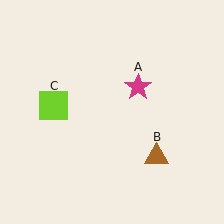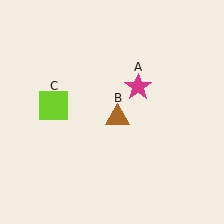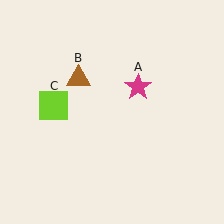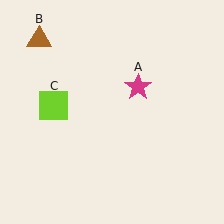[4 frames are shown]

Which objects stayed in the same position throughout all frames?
Magenta star (object A) and lime square (object C) remained stationary.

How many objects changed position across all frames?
1 object changed position: brown triangle (object B).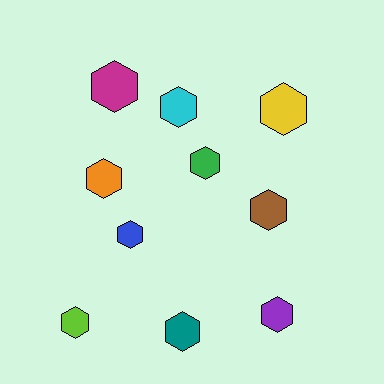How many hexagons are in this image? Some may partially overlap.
There are 10 hexagons.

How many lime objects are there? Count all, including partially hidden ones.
There is 1 lime object.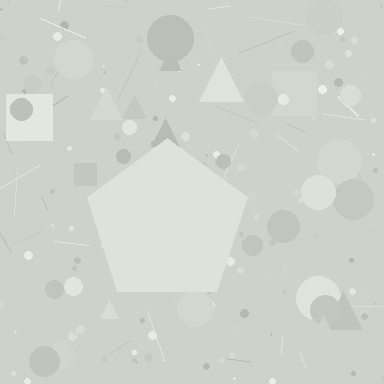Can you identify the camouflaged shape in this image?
The camouflaged shape is a pentagon.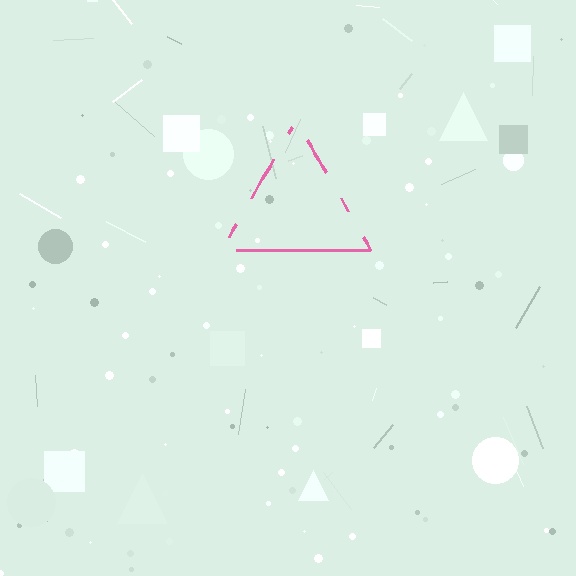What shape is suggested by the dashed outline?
The dashed outline suggests a triangle.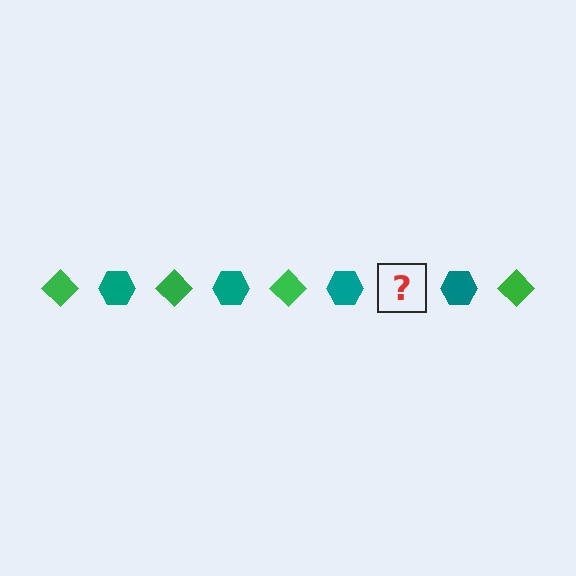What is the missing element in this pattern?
The missing element is a green diamond.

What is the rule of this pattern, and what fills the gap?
The rule is that the pattern alternates between green diamond and teal hexagon. The gap should be filled with a green diamond.